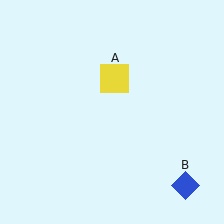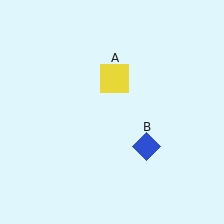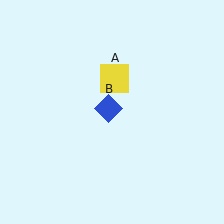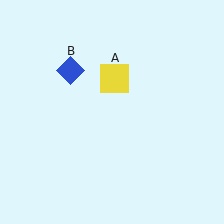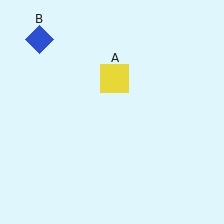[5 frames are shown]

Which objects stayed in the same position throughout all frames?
Yellow square (object A) remained stationary.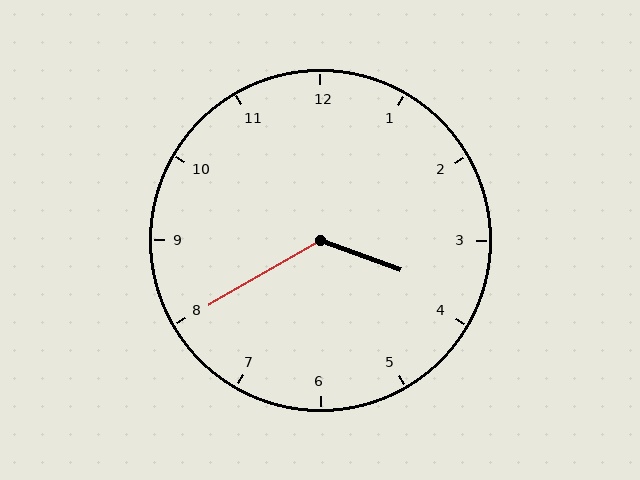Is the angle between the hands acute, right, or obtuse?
It is obtuse.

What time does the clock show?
3:40.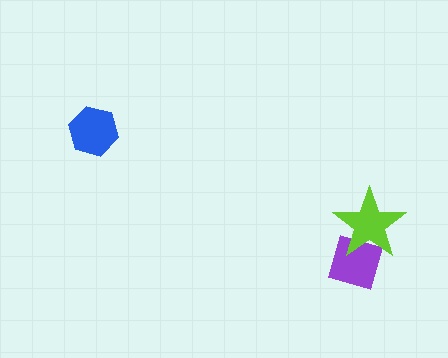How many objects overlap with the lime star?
1 object overlaps with the lime star.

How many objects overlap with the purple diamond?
1 object overlaps with the purple diamond.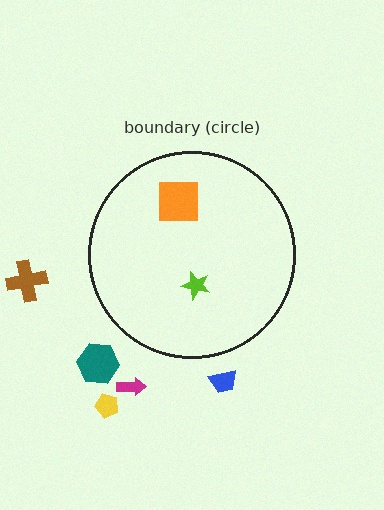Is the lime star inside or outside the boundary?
Inside.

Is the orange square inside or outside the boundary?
Inside.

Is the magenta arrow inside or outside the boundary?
Outside.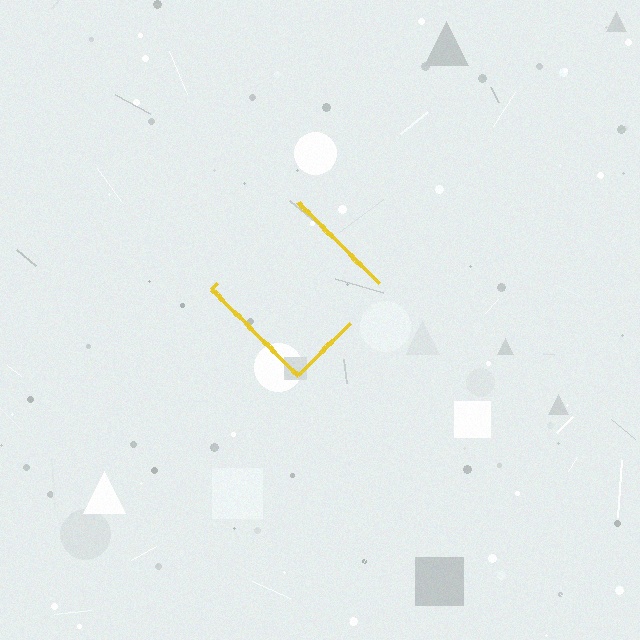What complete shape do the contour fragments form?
The contour fragments form a diamond.